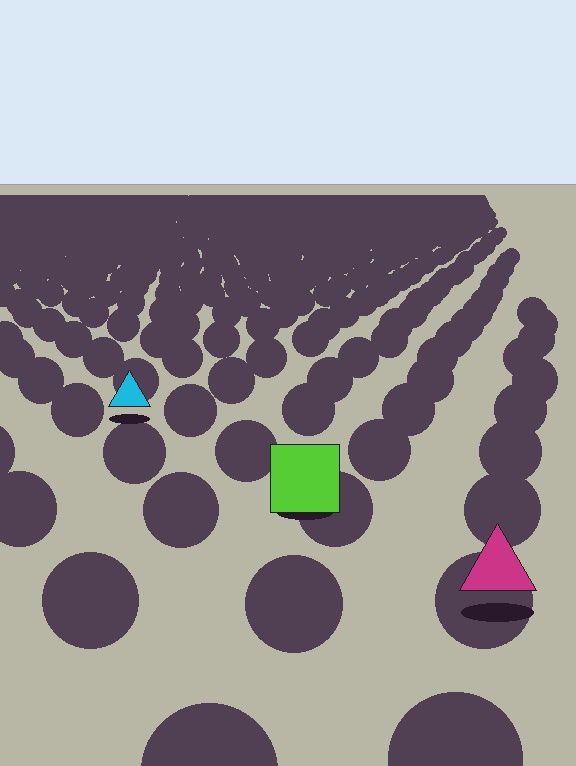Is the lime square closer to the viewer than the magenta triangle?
No. The magenta triangle is closer — you can tell from the texture gradient: the ground texture is coarser near it.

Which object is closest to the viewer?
The magenta triangle is closest. The texture marks near it are larger and more spread out.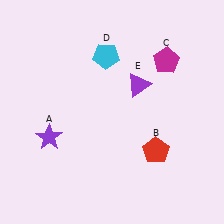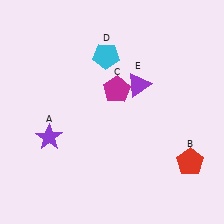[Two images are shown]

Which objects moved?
The objects that moved are: the red pentagon (B), the magenta pentagon (C).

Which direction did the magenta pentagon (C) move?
The magenta pentagon (C) moved left.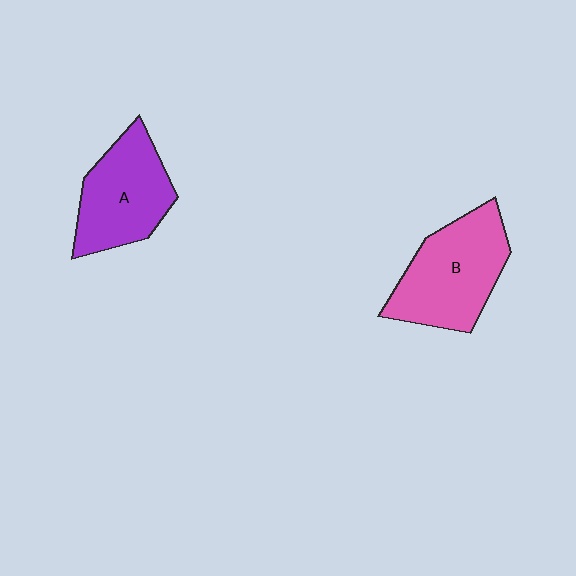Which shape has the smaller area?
Shape A (purple).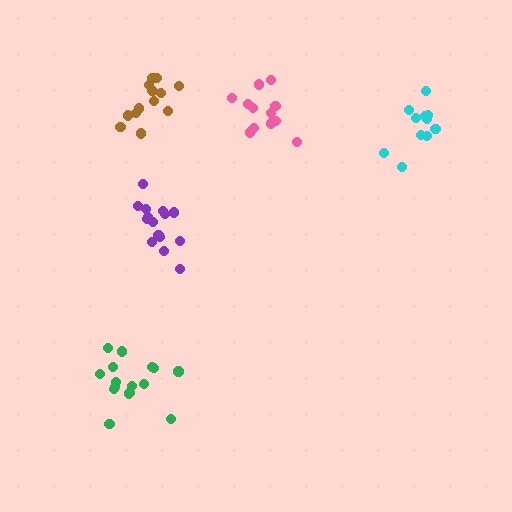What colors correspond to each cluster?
The clusters are colored: pink, brown, cyan, purple, green.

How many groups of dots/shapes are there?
There are 5 groups.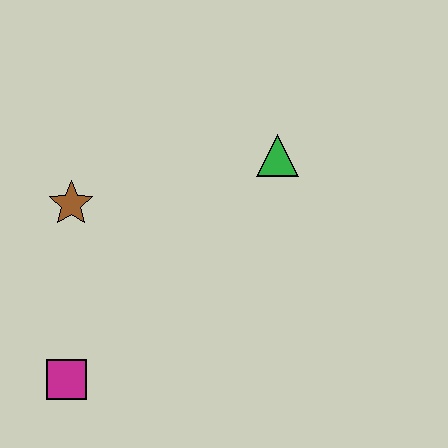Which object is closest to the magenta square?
The brown star is closest to the magenta square.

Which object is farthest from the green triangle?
The magenta square is farthest from the green triangle.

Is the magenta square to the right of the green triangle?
No